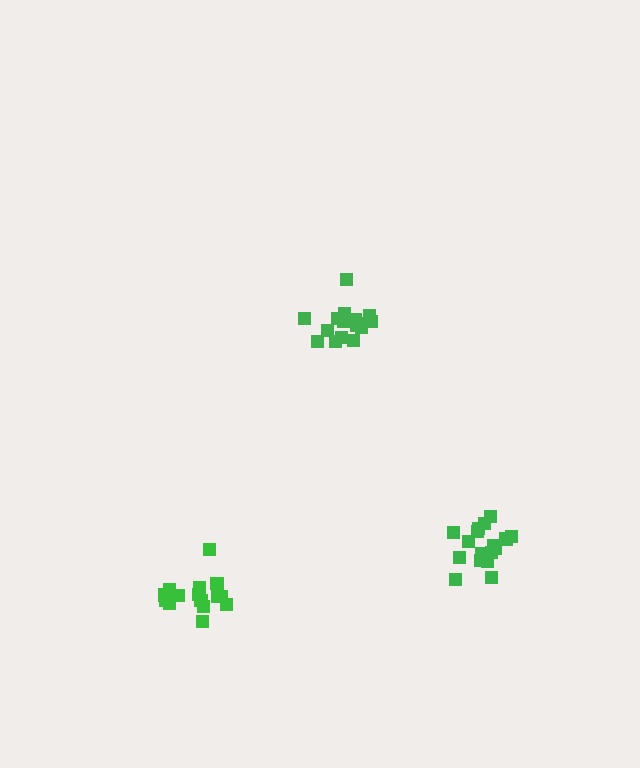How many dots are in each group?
Group 1: 15 dots, Group 2: 18 dots, Group 3: 16 dots (49 total).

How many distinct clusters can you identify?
There are 3 distinct clusters.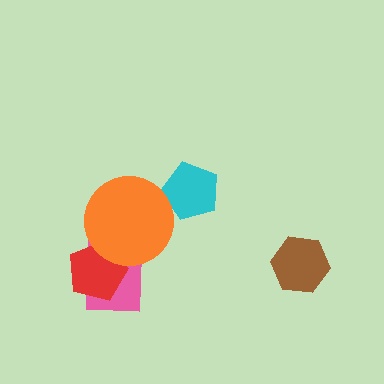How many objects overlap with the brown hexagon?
0 objects overlap with the brown hexagon.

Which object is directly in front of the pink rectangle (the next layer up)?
The red pentagon is directly in front of the pink rectangle.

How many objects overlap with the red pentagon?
2 objects overlap with the red pentagon.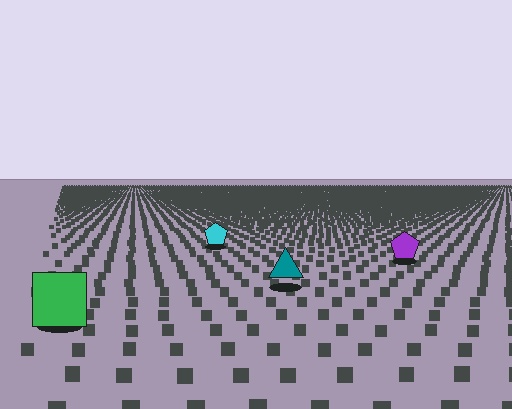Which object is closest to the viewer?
The green square is closest. The texture marks near it are larger and more spread out.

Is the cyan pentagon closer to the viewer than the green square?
No. The green square is closer — you can tell from the texture gradient: the ground texture is coarser near it.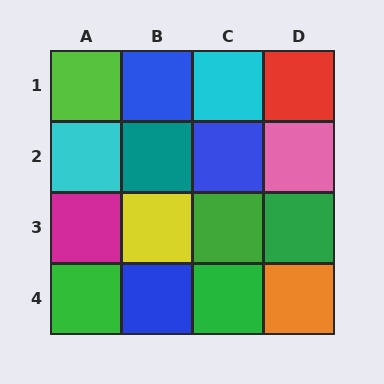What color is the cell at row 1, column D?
Red.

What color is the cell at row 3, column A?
Magenta.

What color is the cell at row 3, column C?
Green.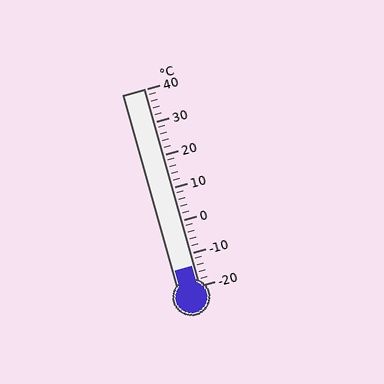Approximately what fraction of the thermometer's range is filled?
The thermometer is filled to approximately 10% of its range.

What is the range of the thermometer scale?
The thermometer scale ranges from -20°C to 40°C.